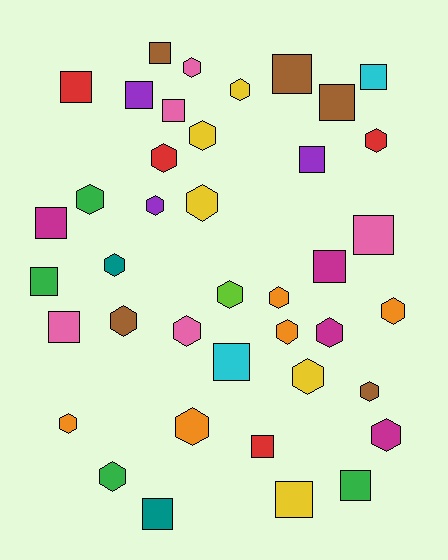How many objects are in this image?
There are 40 objects.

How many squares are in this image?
There are 18 squares.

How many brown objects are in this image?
There are 5 brown objects.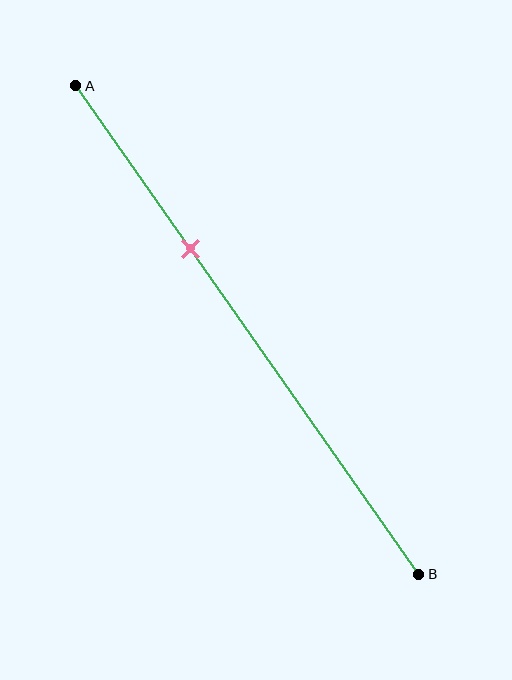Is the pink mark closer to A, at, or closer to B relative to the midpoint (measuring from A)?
The pink mark is closer to point A than the midpoint of segment AB.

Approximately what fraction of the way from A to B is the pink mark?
The pink mark is approximately 35% of the way from A to B.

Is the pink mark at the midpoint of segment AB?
No, the mark is at about 35% from A, not at the 50% midpoint.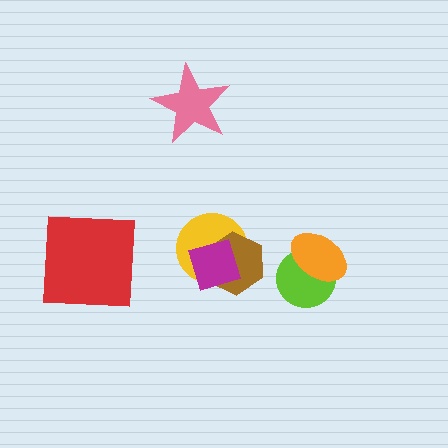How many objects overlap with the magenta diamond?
2 objects overlap with the magenta diamond.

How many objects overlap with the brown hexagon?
2 objects overlap with the brown hexagon.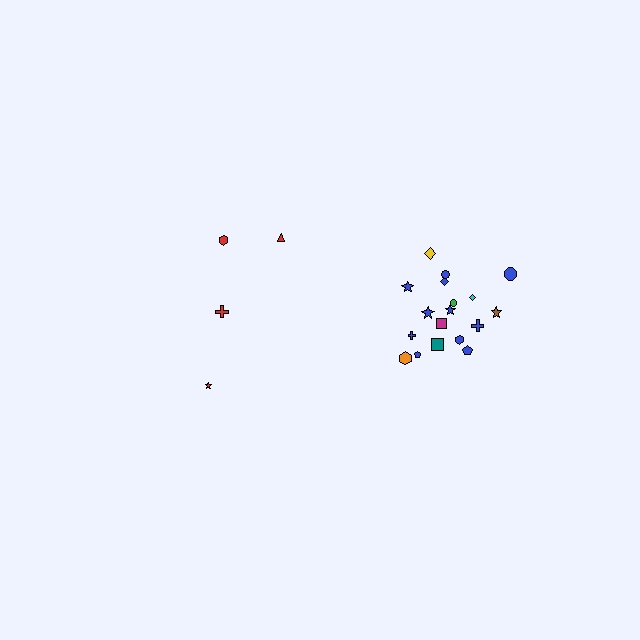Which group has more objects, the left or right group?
The right group.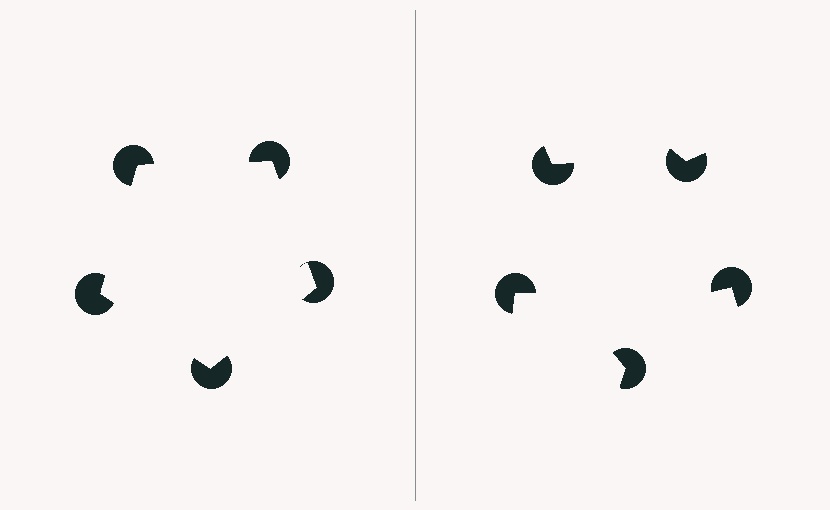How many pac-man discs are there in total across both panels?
10 — 5 on each side.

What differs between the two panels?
The pac-man discs are positioned identically on both sides; only the wedge orientations differ. On the left they align to a pentagon; on the right they are misaligned.